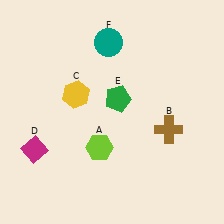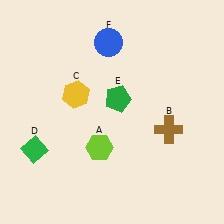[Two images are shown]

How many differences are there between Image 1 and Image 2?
There are 2 differences between the two images.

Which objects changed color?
D changed from magenta to green. F changed from teal to blue.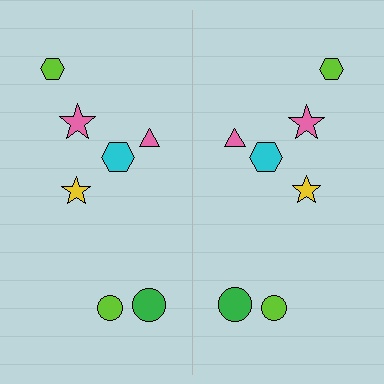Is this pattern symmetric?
Yes, this pattern has bilateral (reflection) symmetry.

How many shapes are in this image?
There are 14 shapes in this image.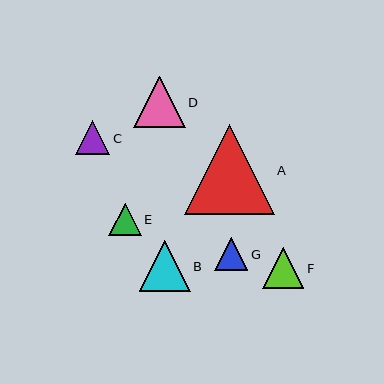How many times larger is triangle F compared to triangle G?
Triangle F is approximately 1.2 times the size of triangle G.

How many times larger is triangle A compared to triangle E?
Triangle A is approximately 2.8 times the size of triangle E.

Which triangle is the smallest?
Triangle E is the smallest with a size of approximately 32 pixels.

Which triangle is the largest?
Triangle A is the largest with a size of approximately 90 pixels.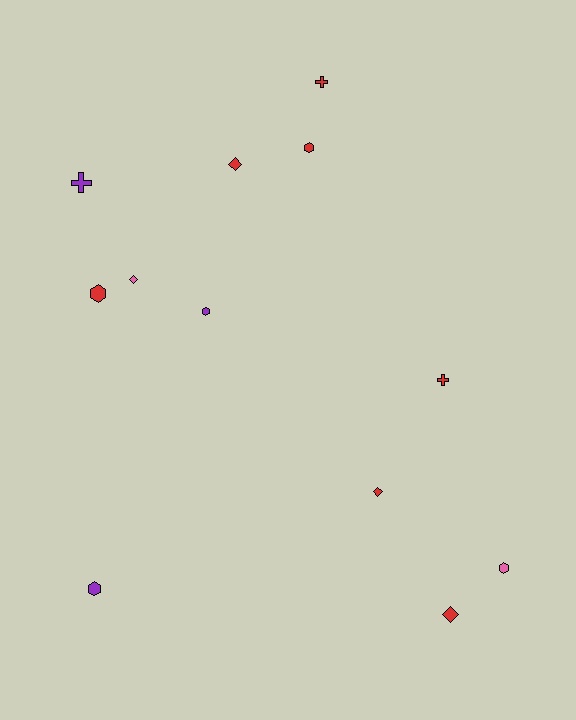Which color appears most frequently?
Red, with 7 objects.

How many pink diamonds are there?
There is 1 pink diamond.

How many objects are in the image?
There are 12 objects.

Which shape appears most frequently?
Hexagon, with 5 objects.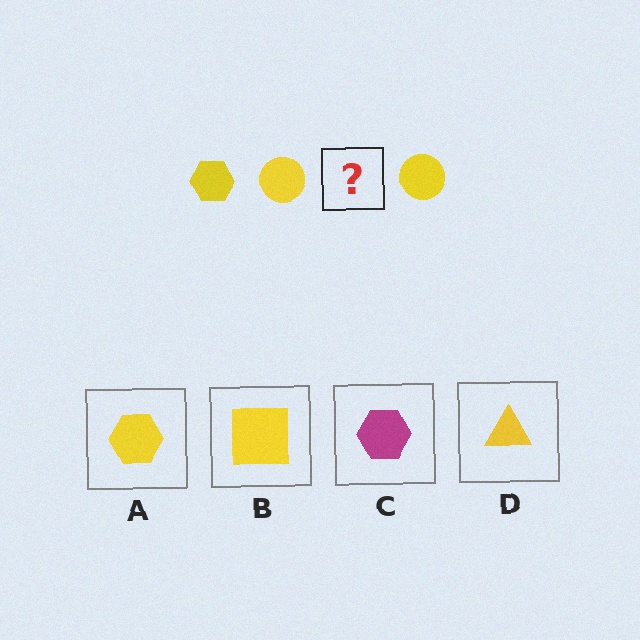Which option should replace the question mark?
Option A.